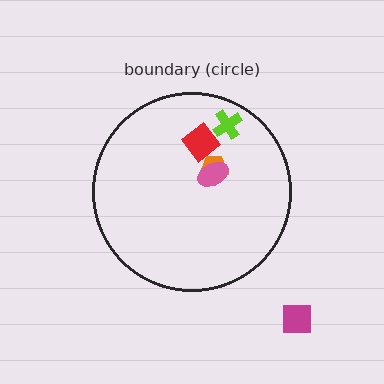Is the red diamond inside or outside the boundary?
Inside.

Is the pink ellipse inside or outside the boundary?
Inside.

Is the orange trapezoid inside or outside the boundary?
Inside.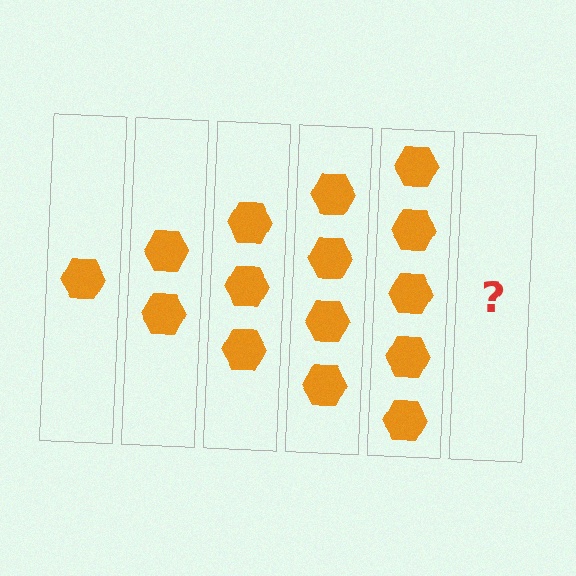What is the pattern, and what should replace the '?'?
The pattern is that each step adds one more hexagon. The '?' should be 6 hexagons.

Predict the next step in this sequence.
The next step is 6 hexagons.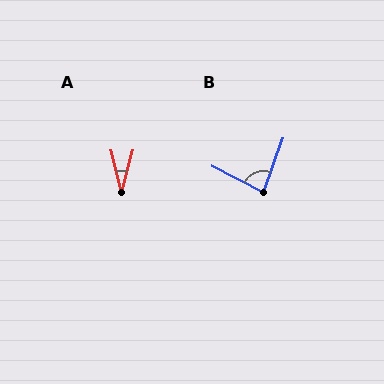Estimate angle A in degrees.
Approximately 29 degrees.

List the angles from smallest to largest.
A (29°), B (82°).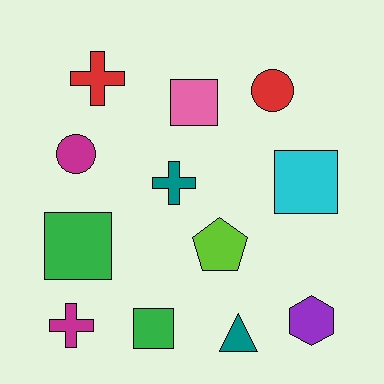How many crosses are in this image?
There are 3 crosses.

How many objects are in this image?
There are 12 objects.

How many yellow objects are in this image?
There are no yellow objects.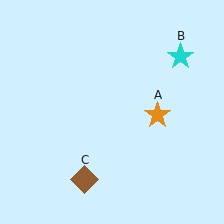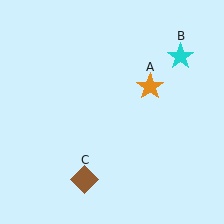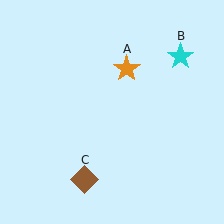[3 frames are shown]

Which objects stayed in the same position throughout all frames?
Cyan star (object B) and brown diamond (object C) remained stationary.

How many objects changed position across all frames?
1 object changed position: orange star (object A).